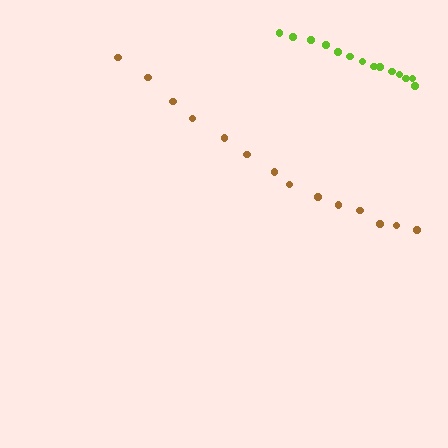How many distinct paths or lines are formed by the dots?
There are 2 distinct paths.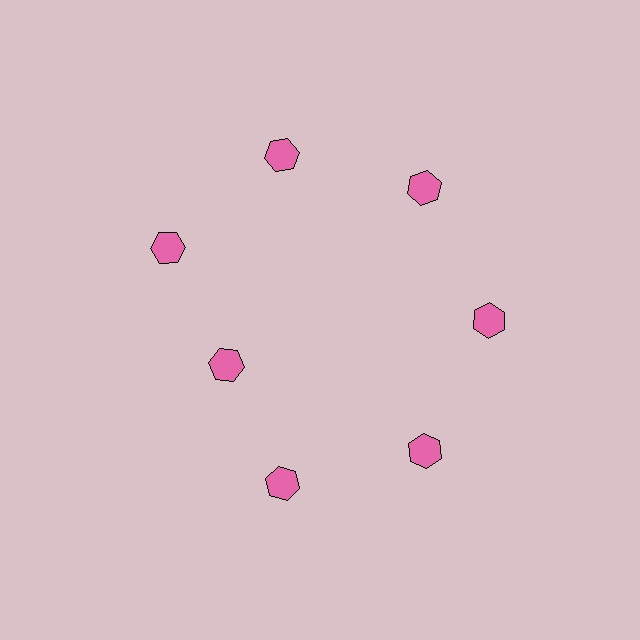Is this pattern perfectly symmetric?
No. The 7 pink hexagons are arranged in a ring, but one element near the 8 o'clock position is pulled inward toward the center, breaking the 7-fold rotational symmetry.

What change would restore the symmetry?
The symmetry would be restored by moving it outward, back onto the ring so that all 7 hexagons sit at equal angles and equal distance from the center.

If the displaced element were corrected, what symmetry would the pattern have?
It would have 7-fold rotational symmetry — the pattern would map onto itself every 51 degrees.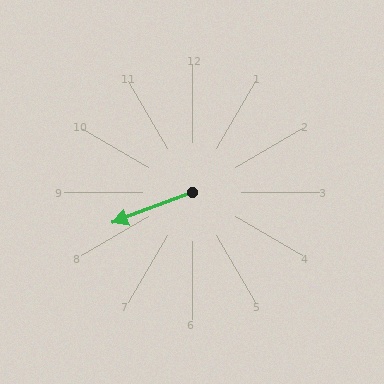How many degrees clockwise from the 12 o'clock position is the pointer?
Approximately 249 degrees.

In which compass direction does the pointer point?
West.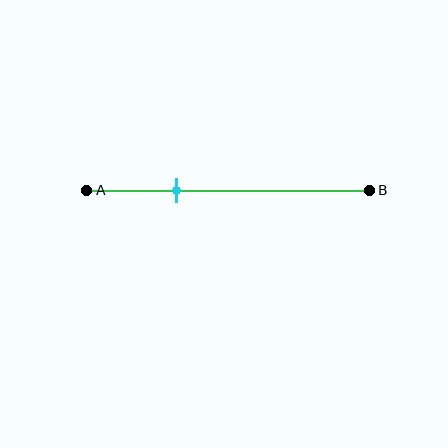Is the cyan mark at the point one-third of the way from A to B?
Yes, the mark is approximately at the one-third point.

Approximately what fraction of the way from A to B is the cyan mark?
The cyan mark is approximately 30% of the way from A to B.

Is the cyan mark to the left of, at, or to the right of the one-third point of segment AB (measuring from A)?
The cyan mark is approximately at the one-third point of segment AB.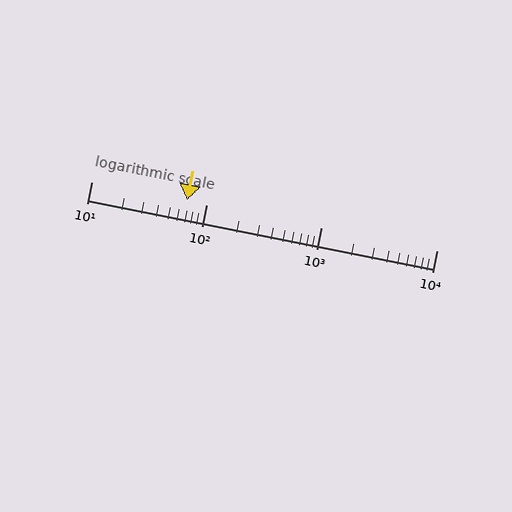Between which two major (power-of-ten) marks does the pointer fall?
The pointer is between 10 and 100.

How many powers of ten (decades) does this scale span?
The scale spans 3 decades, from 10 to 10000.